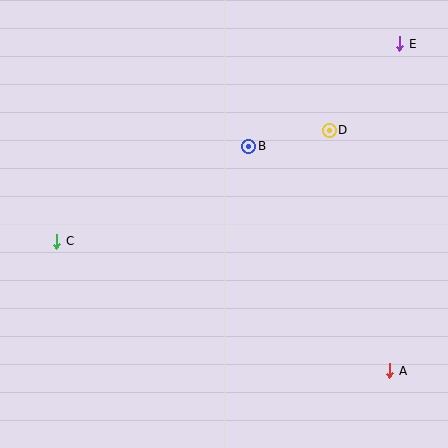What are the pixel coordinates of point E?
Point E is at (399, 44).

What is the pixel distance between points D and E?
The distance between D and E is 112 pixels.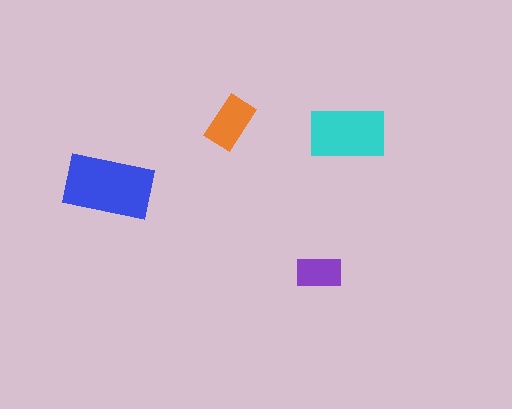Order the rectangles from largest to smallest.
the blue one, the cyan one, the orange one, the purple one.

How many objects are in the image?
There are 4 objects in the image.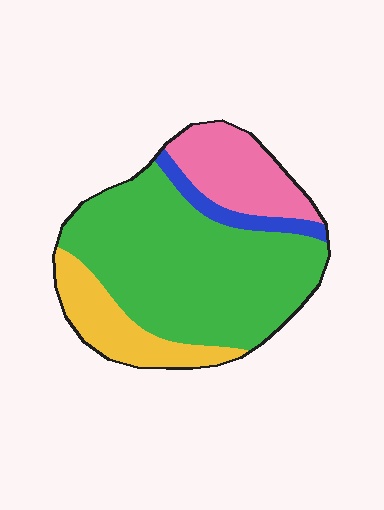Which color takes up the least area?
Blue, at roughly 5%.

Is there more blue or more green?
Green.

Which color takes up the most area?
Green, at roughly 60%.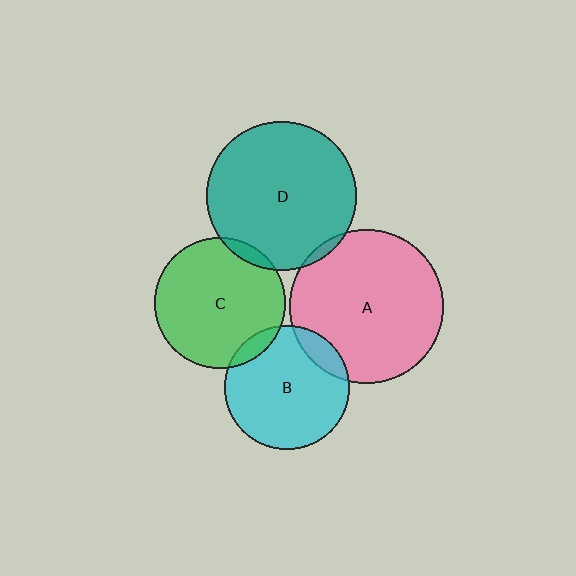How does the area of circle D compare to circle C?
Approximately 1.3 times.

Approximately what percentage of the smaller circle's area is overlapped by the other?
Approximately 5%.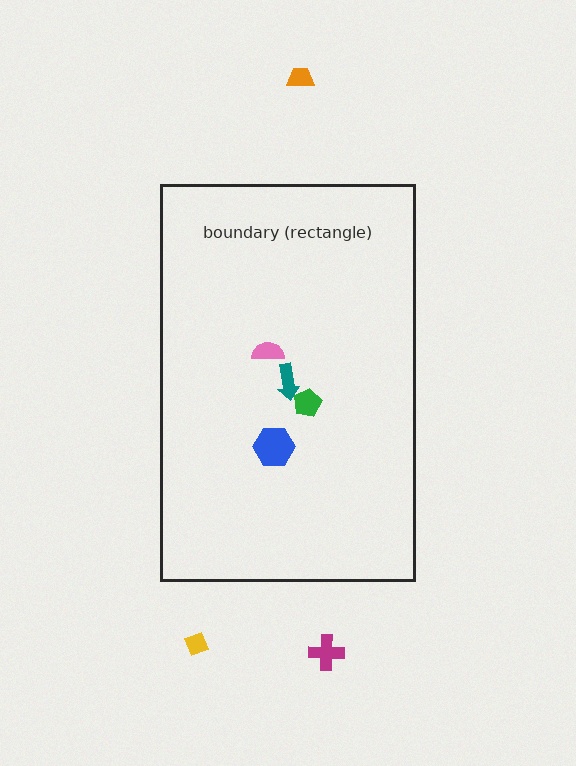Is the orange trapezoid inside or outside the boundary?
Outside.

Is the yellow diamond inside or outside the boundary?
Outside.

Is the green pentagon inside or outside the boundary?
Inside.